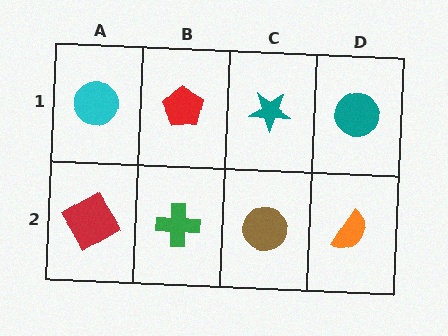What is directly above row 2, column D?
A teal circle.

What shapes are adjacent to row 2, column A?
A cyan circle (row 1, column A), a green cross (row 2, column B).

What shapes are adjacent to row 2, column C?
A teal star (row 1, column C), a green cross (row 2, column B), an orange semicircle (row 2, column D).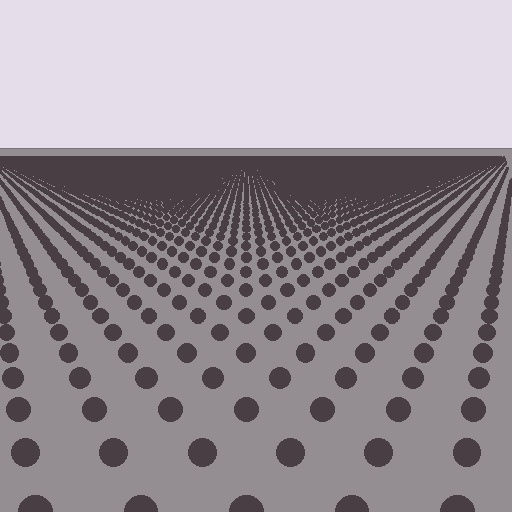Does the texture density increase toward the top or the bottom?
Density increases toward the top.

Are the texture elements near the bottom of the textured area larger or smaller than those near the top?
Larger. Near the bottom, elements are closer to the viewer and appear at a bigger on-screen size.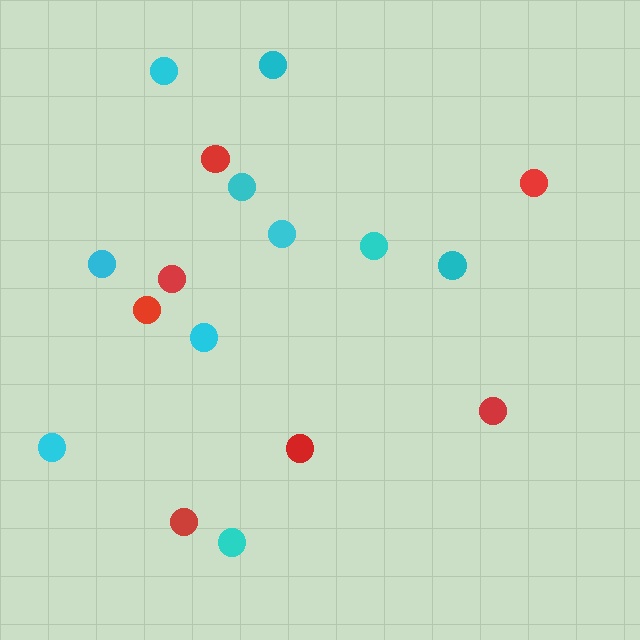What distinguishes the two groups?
There are 2 groups: one group of red circles (7) and one group of cyan circles (10).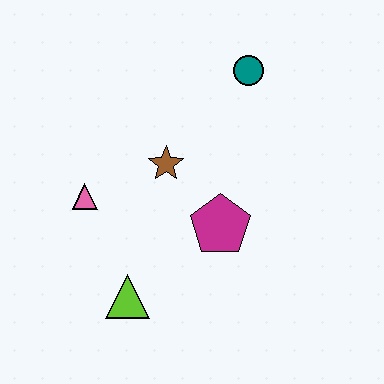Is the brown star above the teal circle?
No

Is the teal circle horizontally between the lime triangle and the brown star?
No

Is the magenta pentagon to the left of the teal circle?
Yes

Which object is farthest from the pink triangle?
The teal circle is farthest from the pink triangle.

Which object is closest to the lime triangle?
The pink triangle is closest to the lime triangle.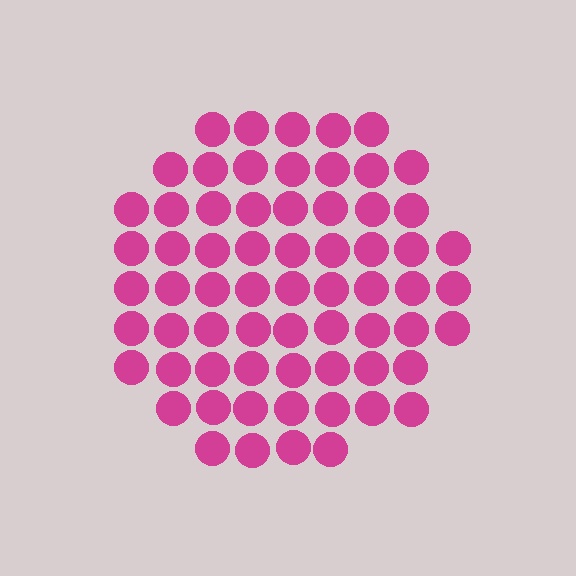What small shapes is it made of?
It is made of small circles.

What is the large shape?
The large shape is a circle.